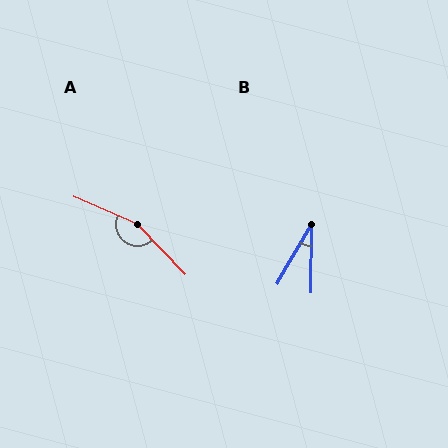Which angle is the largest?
A, at approximately 157 degrees.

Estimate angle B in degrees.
Approximately 30 degrees.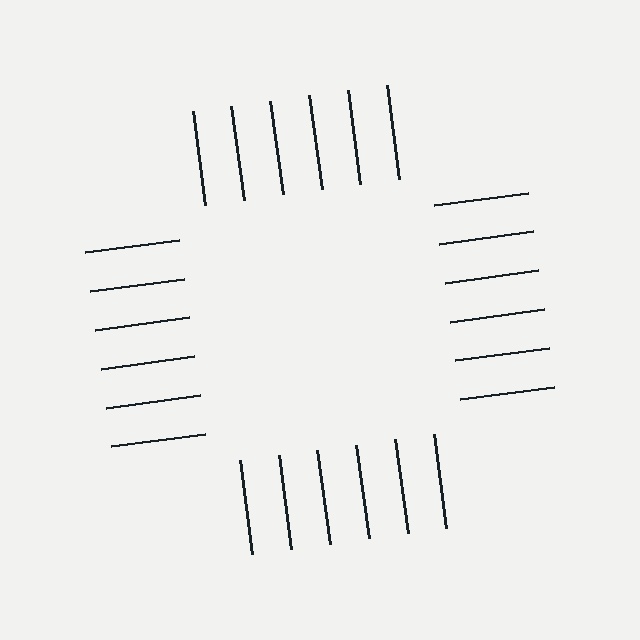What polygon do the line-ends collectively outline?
An illusory square — the line segments terminate on its edges but no continuous stroke is drawn.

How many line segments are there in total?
24 — 6 along each of the 4 edges.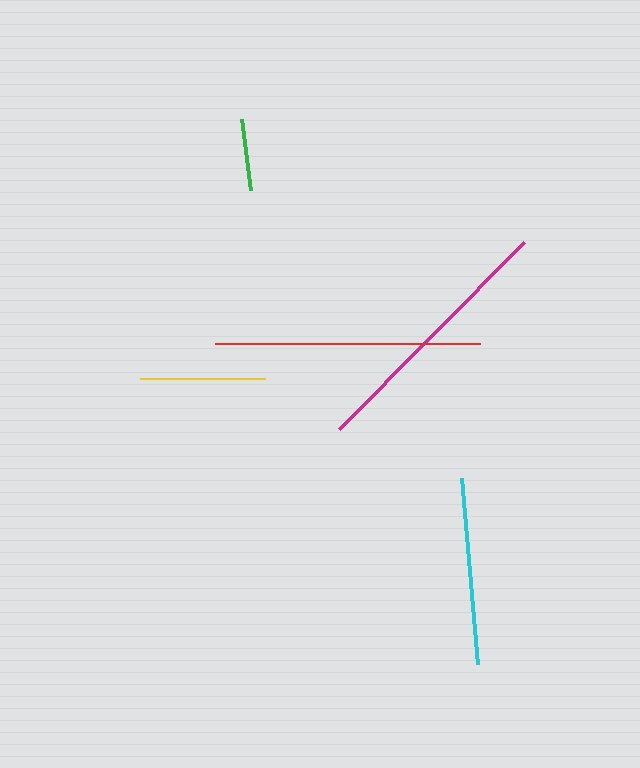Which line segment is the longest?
The red line is the longest at approximately 265 pixels.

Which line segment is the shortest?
The green line is the shortest at approximately 72 pixels.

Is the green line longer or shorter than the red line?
The red line is longer than the green line.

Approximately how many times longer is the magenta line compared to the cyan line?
The magenta line is approximately 1.4 times the length of the cyan line.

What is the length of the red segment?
The red segment is approximately 265 pixels long.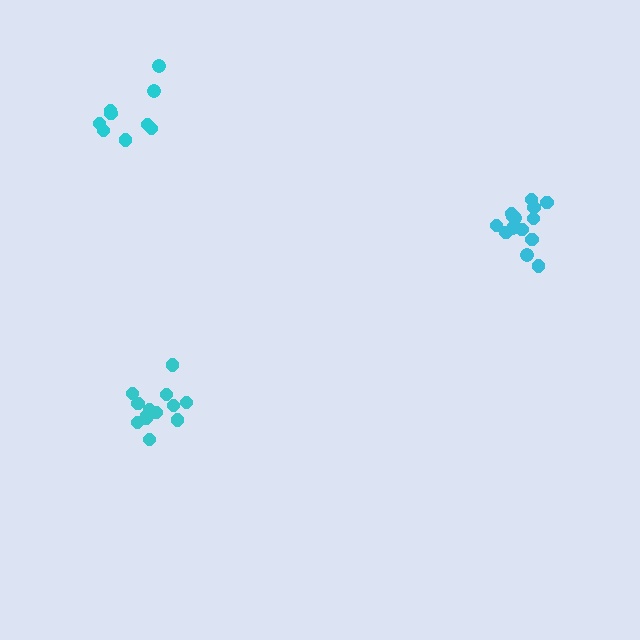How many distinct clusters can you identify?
There are 3 distinct clusters.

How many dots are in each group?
Group 1: 14 dots, Group 2: 9 dots, Group 3: 13 dots (36 total).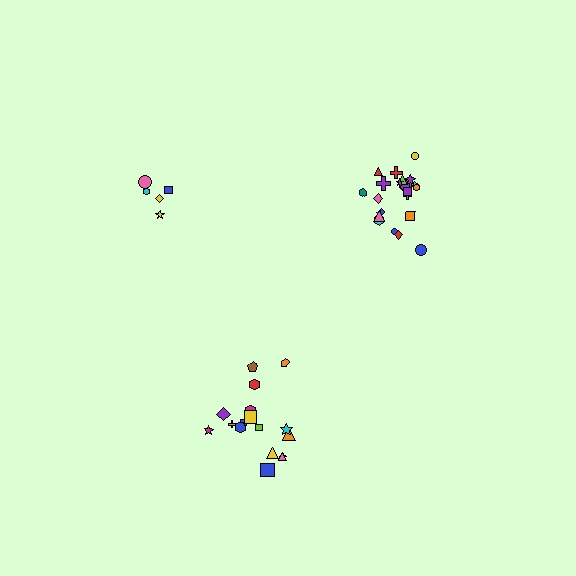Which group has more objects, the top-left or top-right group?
The top-right group.